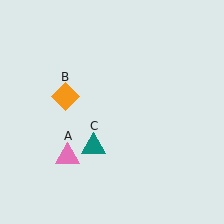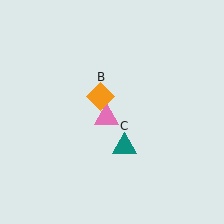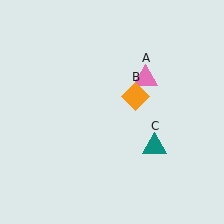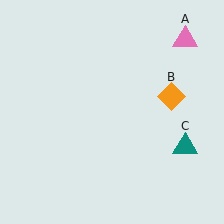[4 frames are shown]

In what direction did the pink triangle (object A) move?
The pink triangle (object A) moved up and to the right.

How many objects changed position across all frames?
3 objects changed position: pink triangle (object A), orange diamond (object B), teal triangle (object C).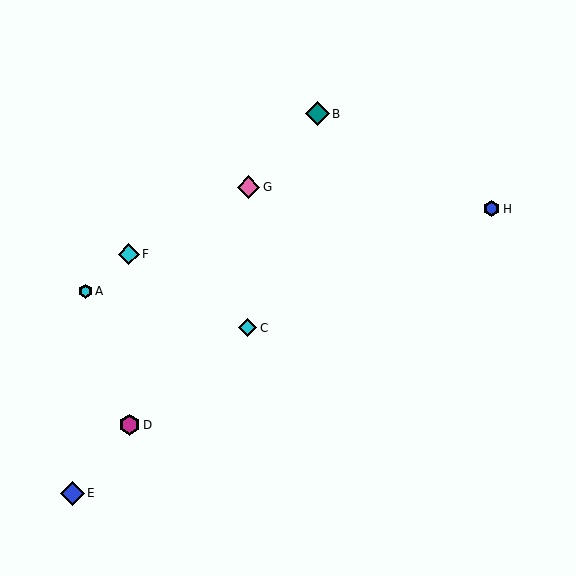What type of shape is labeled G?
Shape G is a pink diamond.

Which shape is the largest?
The blue diamond (labeled E) is the largest.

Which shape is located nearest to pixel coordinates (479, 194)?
The blue hexagon (labeled H) at (492, 209) is nearest to that location.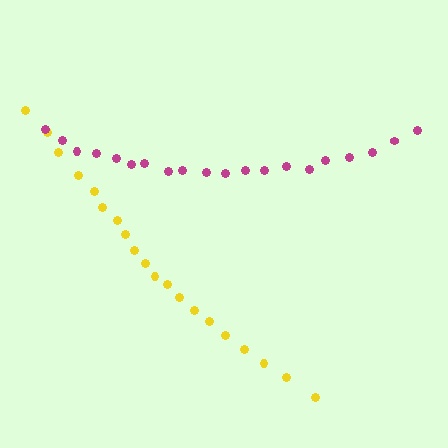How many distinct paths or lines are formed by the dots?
There are 2 distinct paths.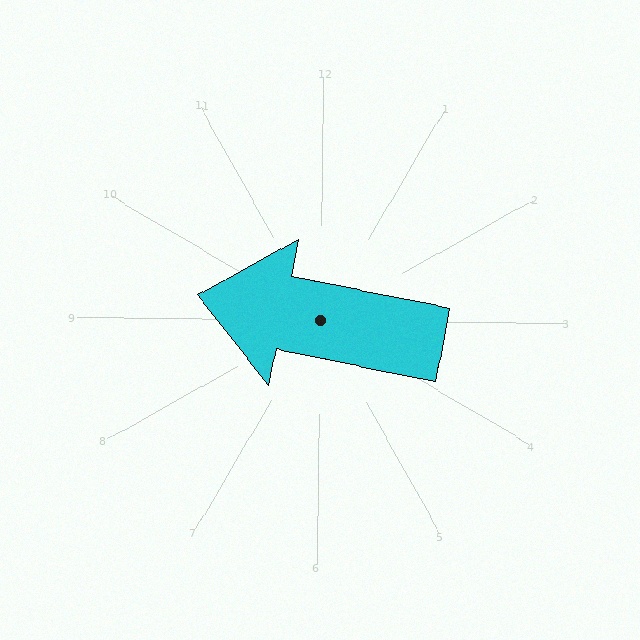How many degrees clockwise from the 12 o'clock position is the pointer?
Approximately 281 degrees.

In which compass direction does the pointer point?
West.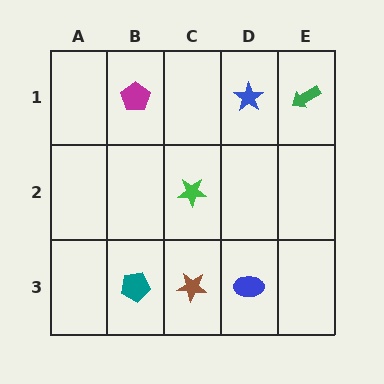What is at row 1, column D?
A blue star.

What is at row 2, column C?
A green star.